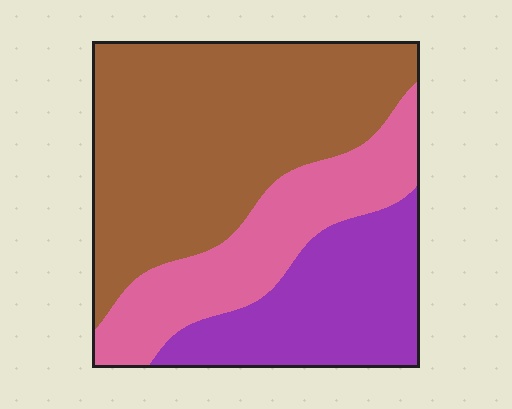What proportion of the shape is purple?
Purple covers roughly 25% of the shape.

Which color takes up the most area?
Brown, at roughly 50%.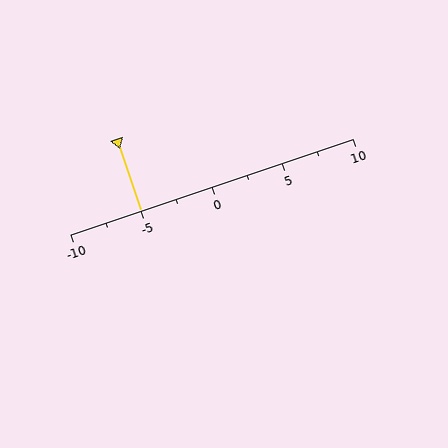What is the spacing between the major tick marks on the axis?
The major ticks are spaced 5 apart.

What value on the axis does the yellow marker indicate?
The marker indicates approximately -5.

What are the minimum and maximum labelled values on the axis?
The axis runs from -10 to 10.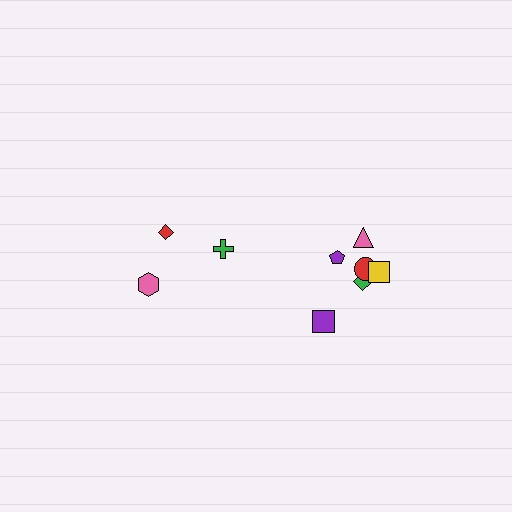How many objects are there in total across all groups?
There are 9 objects.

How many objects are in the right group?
There are 6 objects.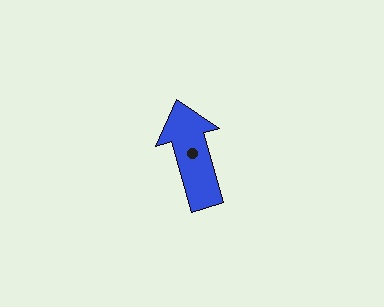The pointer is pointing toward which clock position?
Roughly 11 o'clock.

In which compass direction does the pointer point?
North.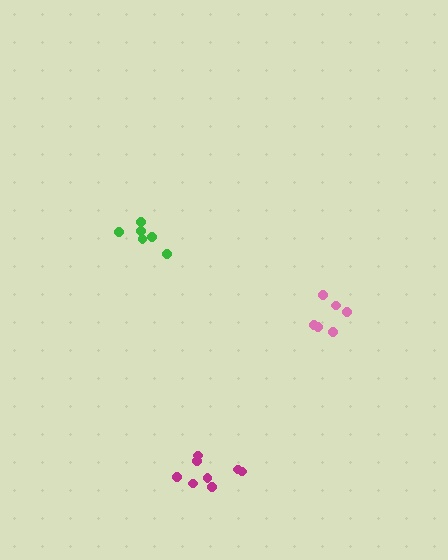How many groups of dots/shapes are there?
There are 3 groups.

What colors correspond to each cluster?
The clusters are colored: pink, magenta, green.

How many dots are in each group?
Group 1: 6 dots, Group 2: 8 dots, Group 3: 6 dots (20 total).